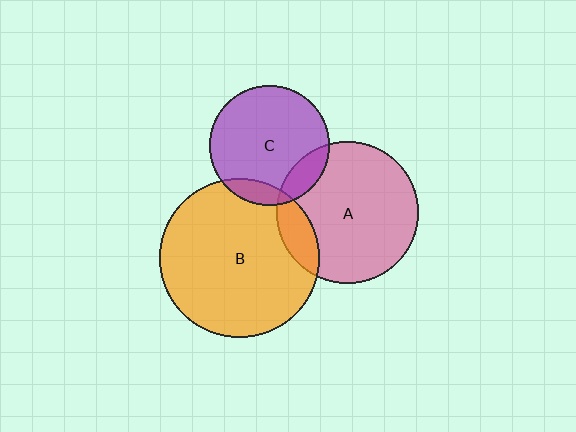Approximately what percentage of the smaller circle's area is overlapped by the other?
Approximately 15%.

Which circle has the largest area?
Circle B (orange).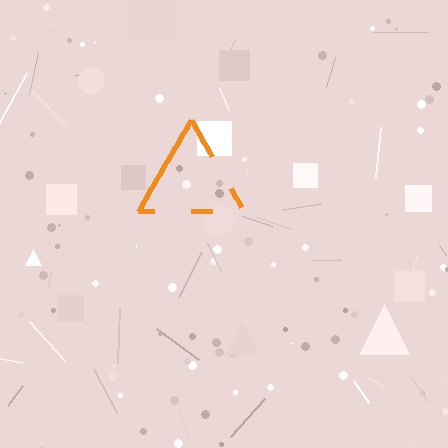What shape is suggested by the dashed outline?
The dashed outline suggests a triangle.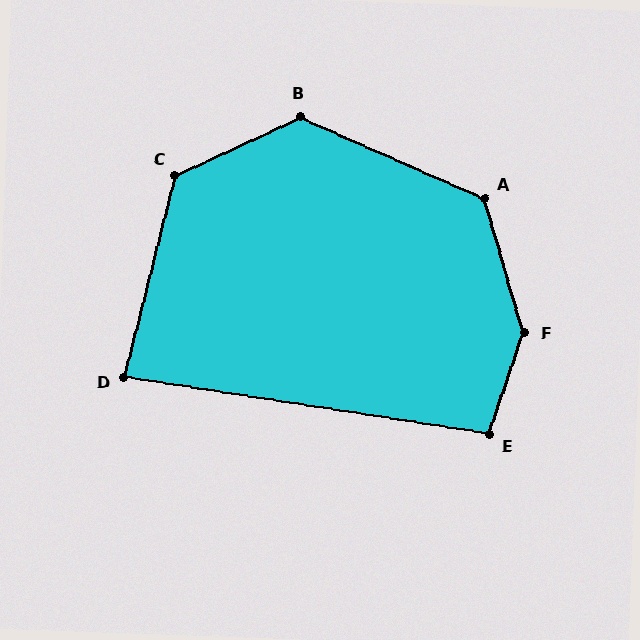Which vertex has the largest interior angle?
F, at approximately 145 degrees.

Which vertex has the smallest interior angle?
D, at approximately 85 degrees.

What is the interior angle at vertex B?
Approximately 131 degrees (obtuse).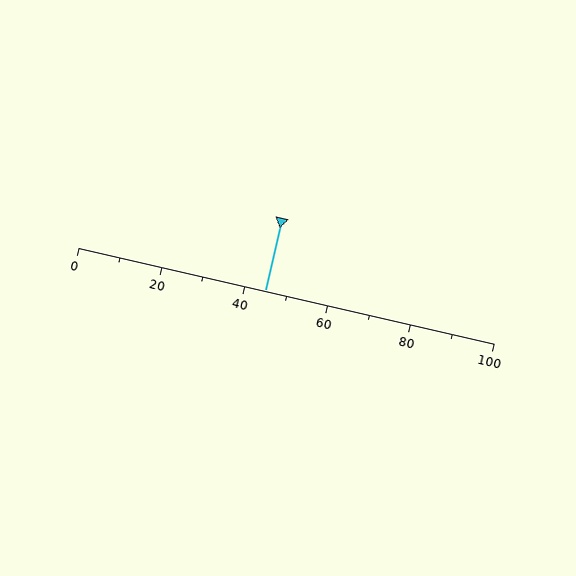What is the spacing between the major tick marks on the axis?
The major ticks are spaced 20 apart.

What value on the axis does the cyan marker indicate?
The marker indicates approximately 45.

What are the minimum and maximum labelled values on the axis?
The axis runs from 0 to 100.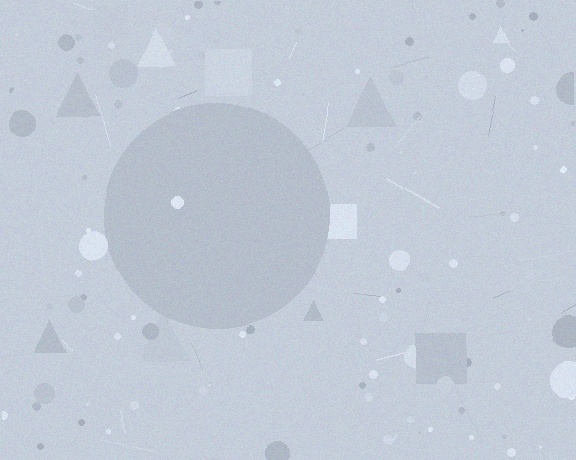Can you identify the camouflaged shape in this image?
The camouflaged shape is a circle.